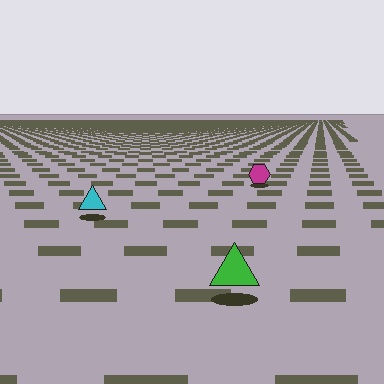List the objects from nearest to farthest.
From nearest to farthest: the green triangle, the cyan triangle, the magenta hexagon.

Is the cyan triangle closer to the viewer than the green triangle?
No. The green triangle is closer — you can tell from the texture gradient: the ground texture is coarser near it.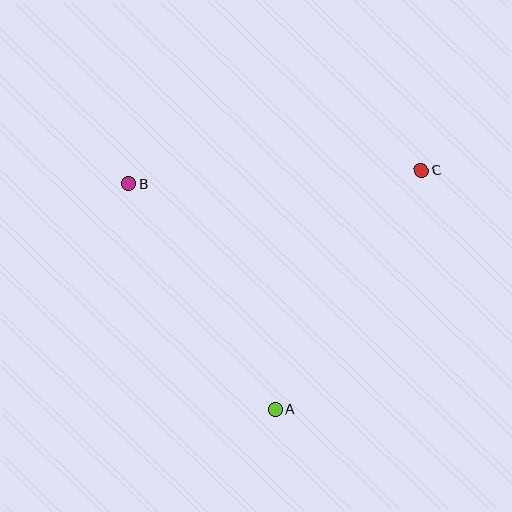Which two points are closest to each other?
Points A and B are closest to each other.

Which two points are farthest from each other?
Points B and C are farthest from each other.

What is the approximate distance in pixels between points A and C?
The distance between A and C is approximately 280 pixels.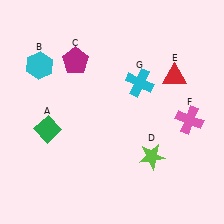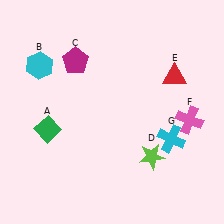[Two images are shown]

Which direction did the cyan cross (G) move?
The cyan cross (G) moved down.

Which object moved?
The cyan cross (G) moved down.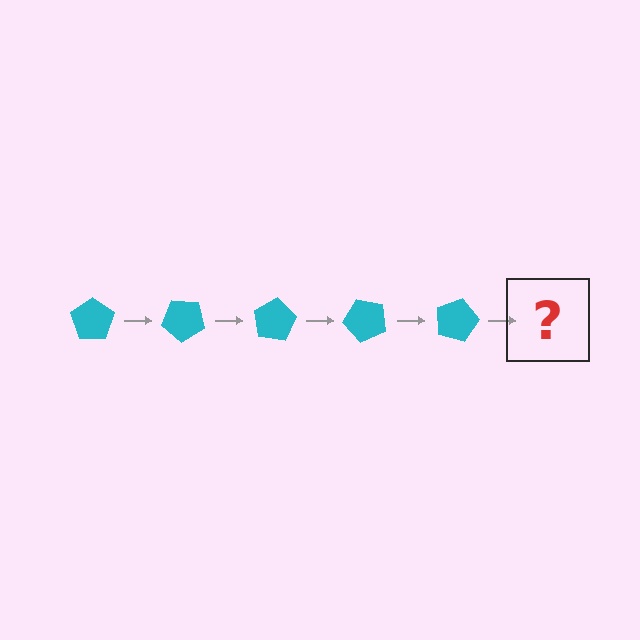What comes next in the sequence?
The next element should be a cyan pentagon rotated 200 degrees.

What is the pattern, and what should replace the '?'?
The pattern is that the pentagon rotates 40 degrees each step. The '?' should be a cyan pentagon rotated 200 degrees.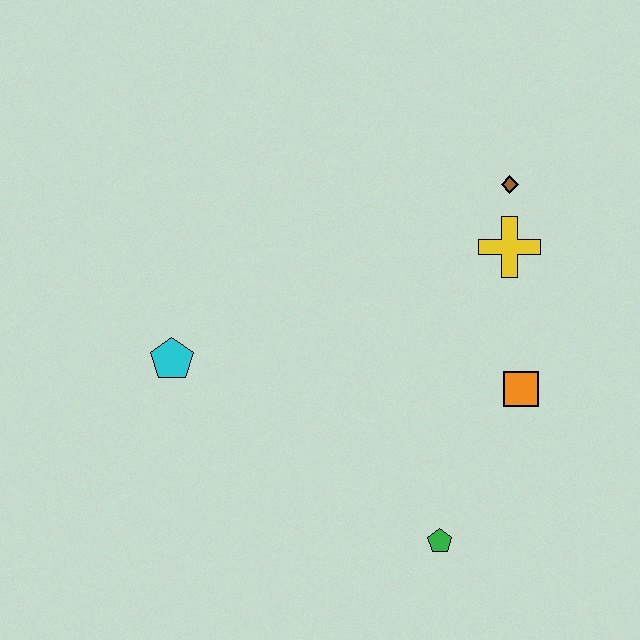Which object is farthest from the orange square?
The cyan pentagon is farthest from the orange square.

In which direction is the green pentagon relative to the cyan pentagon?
The green pentagon is to the right of the cyan pentagon.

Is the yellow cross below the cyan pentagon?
No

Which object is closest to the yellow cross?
The brown diamond is closest to the yellow cross.